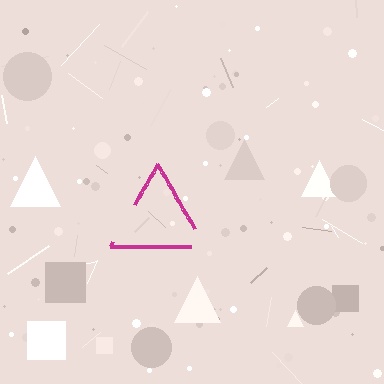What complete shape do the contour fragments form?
The contour fragments form a triangle.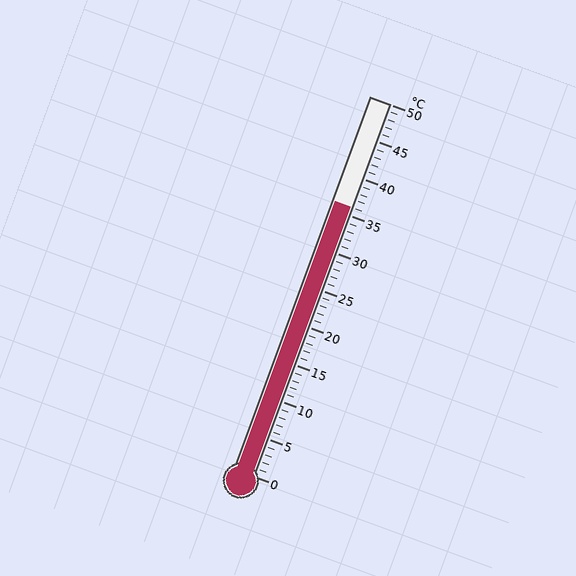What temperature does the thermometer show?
The thermometer shows approximately 36°C.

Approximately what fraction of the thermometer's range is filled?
The thermometer is filled to approximately 70% of its range.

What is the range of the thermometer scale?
The thermometer scale ranges from 0°C to 50°C.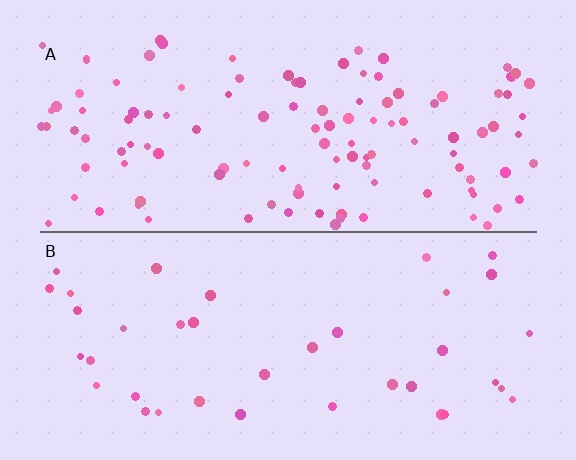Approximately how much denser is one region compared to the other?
Approximately 3.1× — region A over region B.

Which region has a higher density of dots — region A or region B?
A (the top).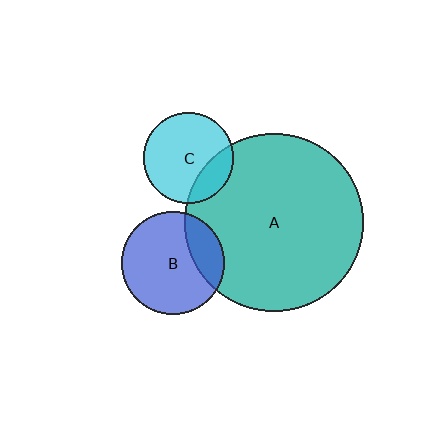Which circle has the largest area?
Circle A (teal).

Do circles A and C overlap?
Yes.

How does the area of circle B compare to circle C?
Approximately 1.3 times.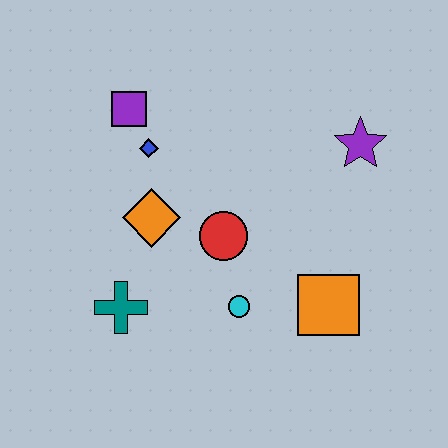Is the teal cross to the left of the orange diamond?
Yes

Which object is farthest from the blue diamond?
The orange square is farthest from the blue diamond.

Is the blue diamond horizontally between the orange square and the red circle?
No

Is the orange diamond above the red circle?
Yes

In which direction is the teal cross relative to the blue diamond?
The teal cross is below the blue diamond.